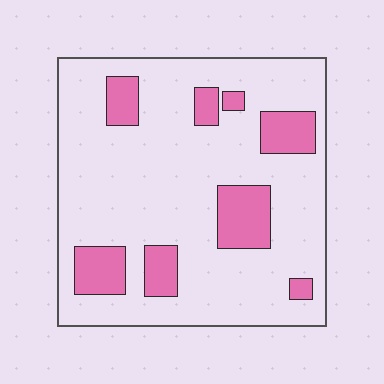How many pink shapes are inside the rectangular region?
8.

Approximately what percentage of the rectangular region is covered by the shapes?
Approximately 20%.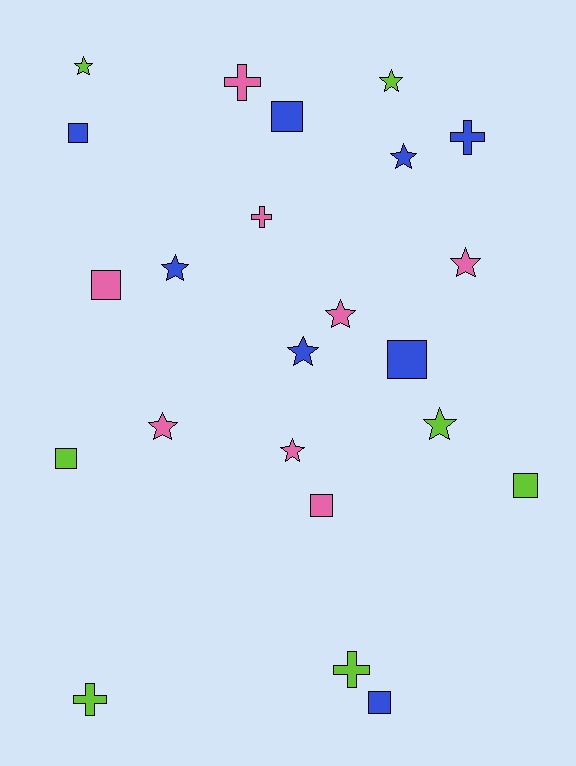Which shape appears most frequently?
Star, with 10 objects.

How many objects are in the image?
There are 23 objects.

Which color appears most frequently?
Blue, with 8 objects.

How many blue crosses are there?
There is 1 blue cross.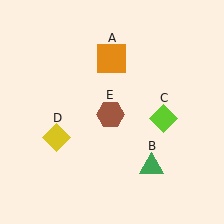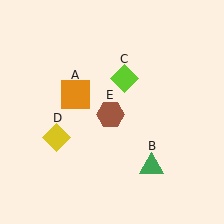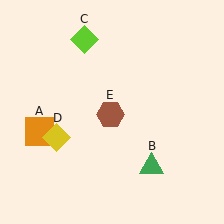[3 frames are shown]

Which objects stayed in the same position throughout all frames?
Green triangle (object B) and yellow diamond (object D) and brown hexagon (object E) remained stationary.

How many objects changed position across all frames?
2 objects changed position: orange square (object A), lime diamond (object C).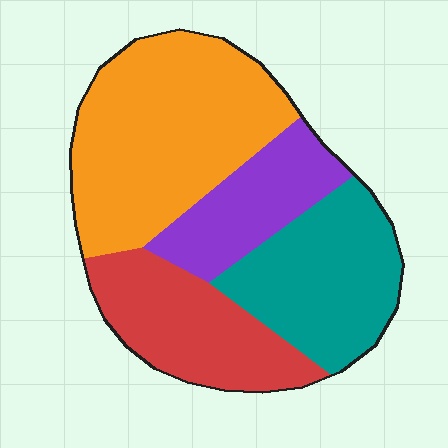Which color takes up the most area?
Orange, at roughly 40%.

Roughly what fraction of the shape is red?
Red covers 21% of the shape.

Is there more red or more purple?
Red.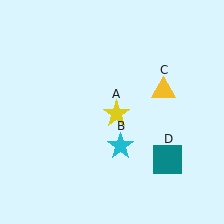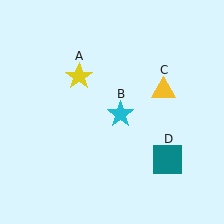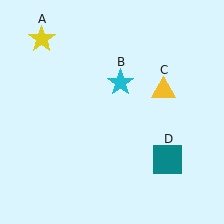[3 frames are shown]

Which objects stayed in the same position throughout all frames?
Yellow triangle (object C) and teal square (object D) remained stationary.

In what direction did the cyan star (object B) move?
The cyan star (object B) moved up.